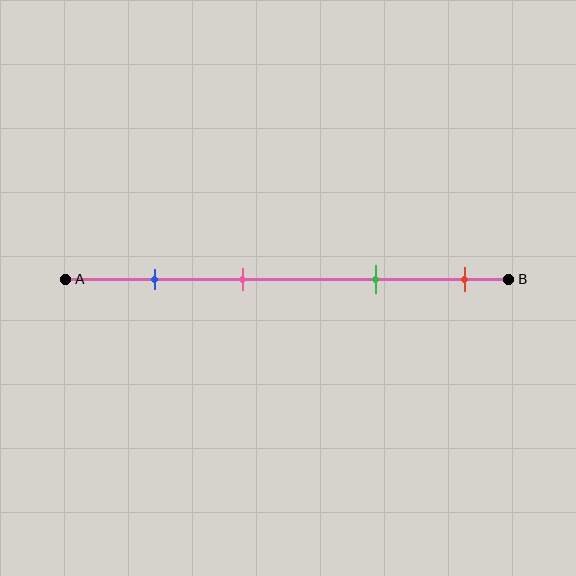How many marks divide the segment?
There are 4 marks dividing the segment.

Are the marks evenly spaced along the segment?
No, the marks are not evenly spaced.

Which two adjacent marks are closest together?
The blue and pink marks are the closest adjacent pair.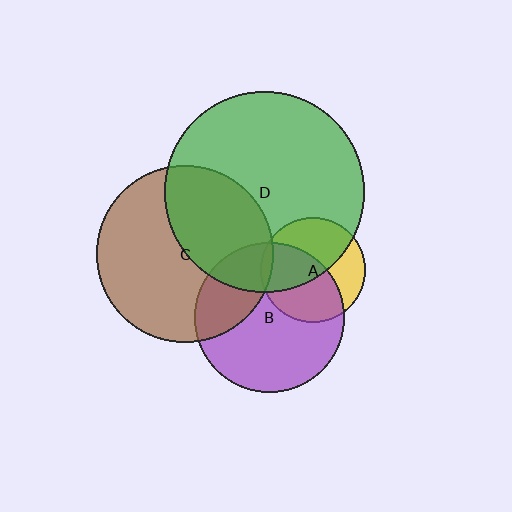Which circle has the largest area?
Circle D (green).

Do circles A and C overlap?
Yes.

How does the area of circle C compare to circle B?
Approximately 1.4 times.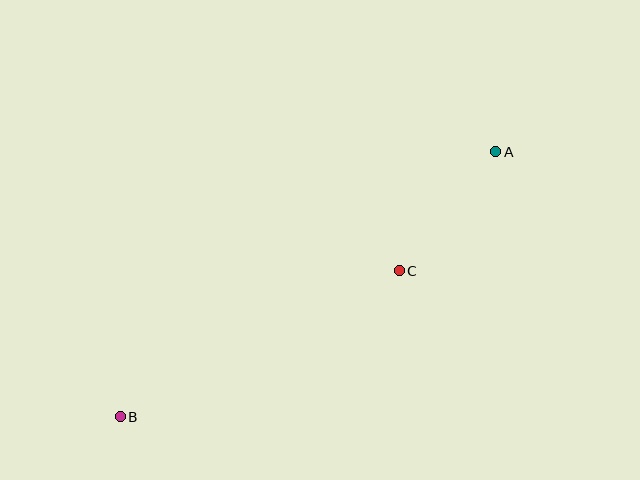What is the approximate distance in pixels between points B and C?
The distance between B and C is approximately 315 pixels.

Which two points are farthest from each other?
Points A and B are farthest from each other.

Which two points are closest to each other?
Points A and C are closest to each other.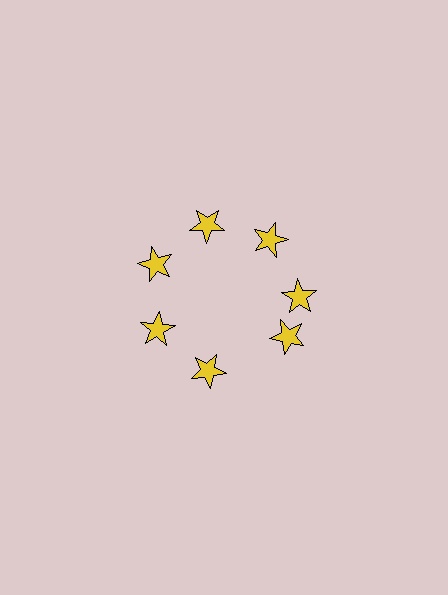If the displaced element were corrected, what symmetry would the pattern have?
It would have 7-fold rotational symmetry — the pattern would map onto itself every 51 degrees.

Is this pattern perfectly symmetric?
No. The 7 yellow stars are arranged in a ring, but one element near the 5 o'clock position is rotated out of alignment along the ring, breaking the 7-fold rotational symmetry.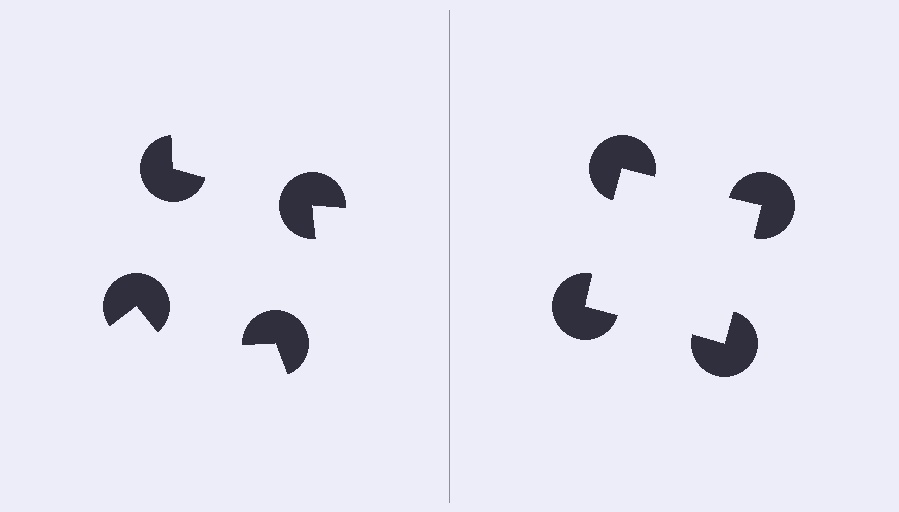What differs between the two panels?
The pac-man discs are positioned identically on both sides; only the wedge orientations differ. On the right they align to a square; on the left they are misaligned.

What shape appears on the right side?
An illusory square.